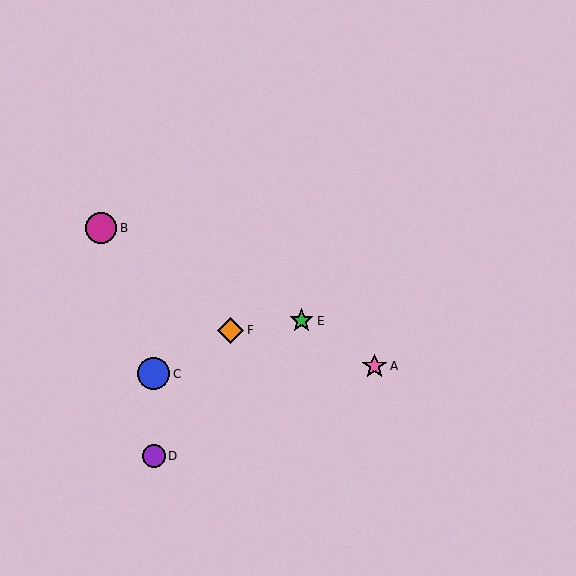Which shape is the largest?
The blue circle (labeled C) is the largest.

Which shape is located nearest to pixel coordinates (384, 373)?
The pink star (labeled A) at (374, 366) is nearest to that location.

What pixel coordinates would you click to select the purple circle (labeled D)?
Click at (154, 456) to select the purple circle D.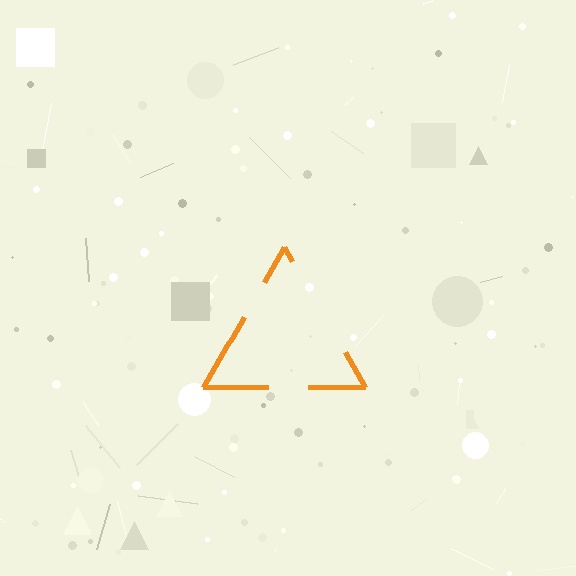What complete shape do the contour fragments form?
The contour fragments form a triangle.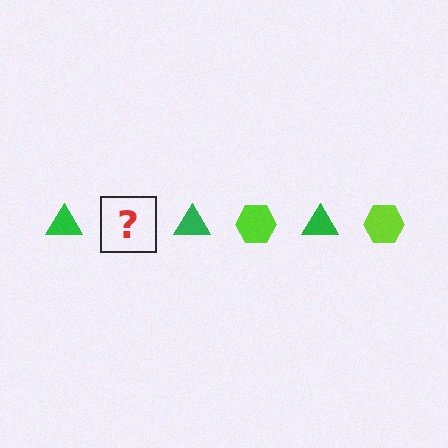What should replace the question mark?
The question mark should be replaced with a lime hexagon.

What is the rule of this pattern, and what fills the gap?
The rule is that the pattern alternates between green triangle and lime hexagon. The gap should be filled with a lime hexagon.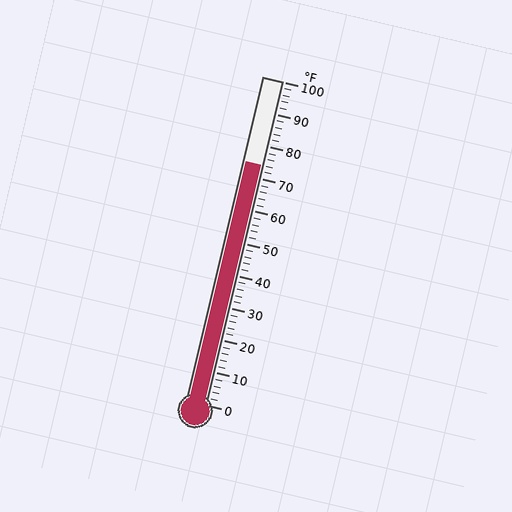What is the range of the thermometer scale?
The thermometer scale ranges from 0°F to 100°F.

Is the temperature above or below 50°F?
The temperature is above 50°F.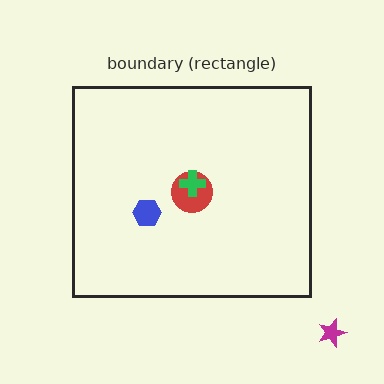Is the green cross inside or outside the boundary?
Inside.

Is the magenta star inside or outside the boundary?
Outside.